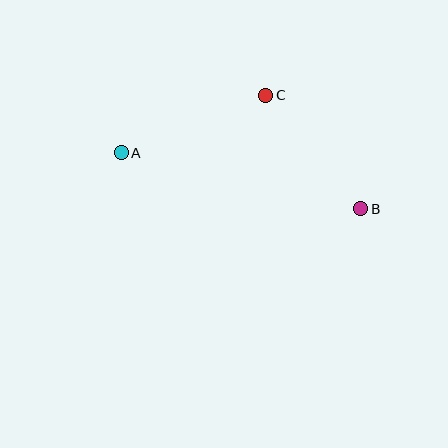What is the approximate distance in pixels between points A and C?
The distance between A and C is approximately 155 pixels.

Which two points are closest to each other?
Points B and C are closest to each other.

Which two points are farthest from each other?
Points A and B are farthest from each other.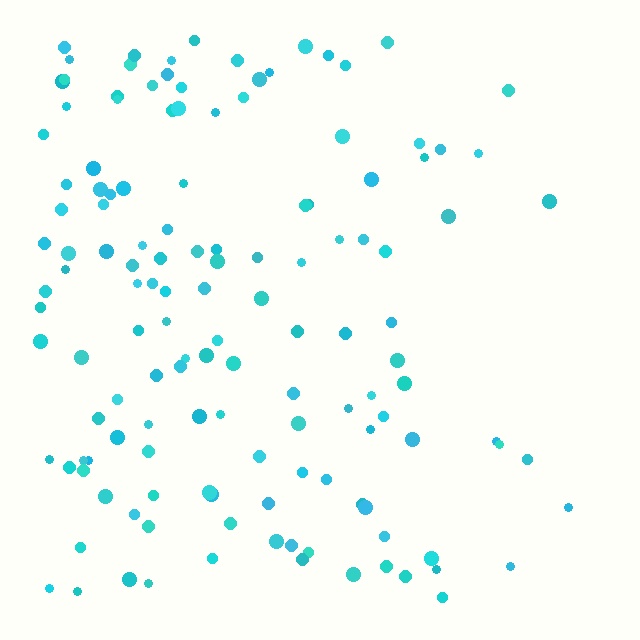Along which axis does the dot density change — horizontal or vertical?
Horizontal.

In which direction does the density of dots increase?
From right to left, with the left side densest.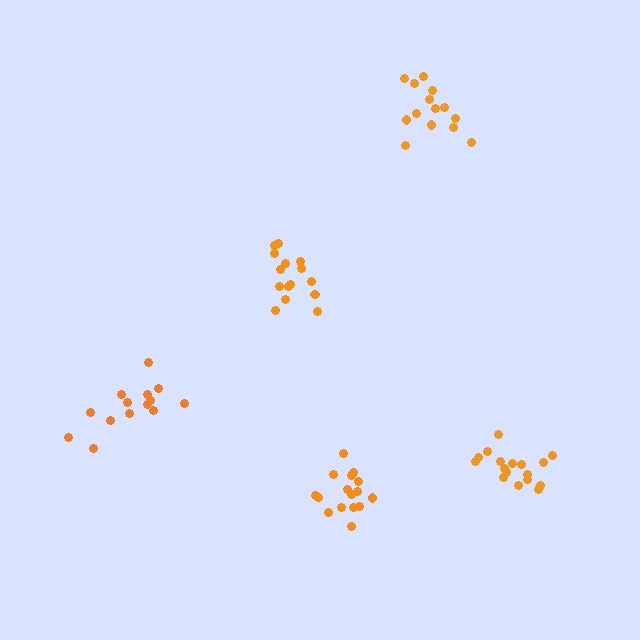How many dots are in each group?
Group 1: 15 dots, Group 2: 14 dots, Group 3: 16 dots, Group 4: 17 dots, Group 5: 14 dots (76 total).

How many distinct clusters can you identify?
There are 5 distinct clusters.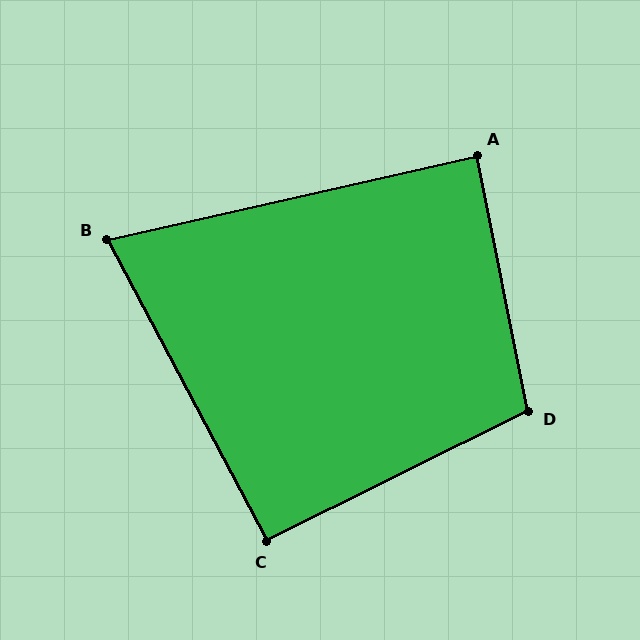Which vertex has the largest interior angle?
D, at approximately 105 degrees.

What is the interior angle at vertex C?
Approximately 91 degrees (approximately right).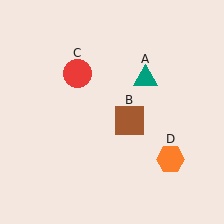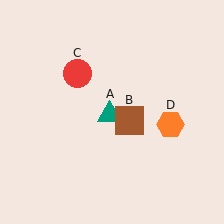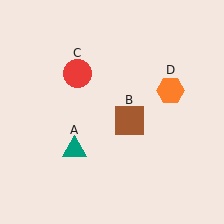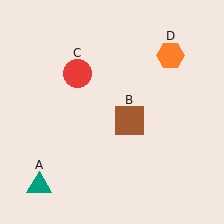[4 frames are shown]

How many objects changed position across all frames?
2 objects changed position: teal triangle (object A), orange hexagon (object D).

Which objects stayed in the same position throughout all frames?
Brown square (object B) and red circle (object C) remained stationary.